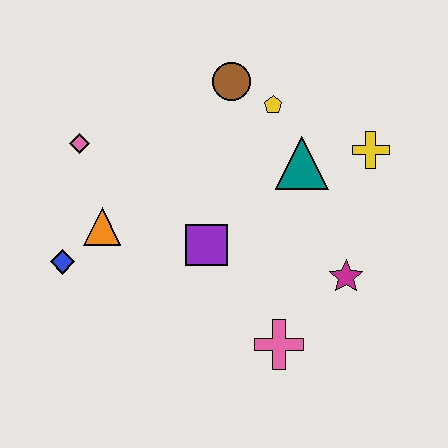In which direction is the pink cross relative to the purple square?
The pink cross is below the purple square.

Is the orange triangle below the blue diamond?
No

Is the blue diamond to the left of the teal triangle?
Yes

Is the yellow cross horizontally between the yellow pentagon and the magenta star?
No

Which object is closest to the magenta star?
The pink cross is closest to the magenta star.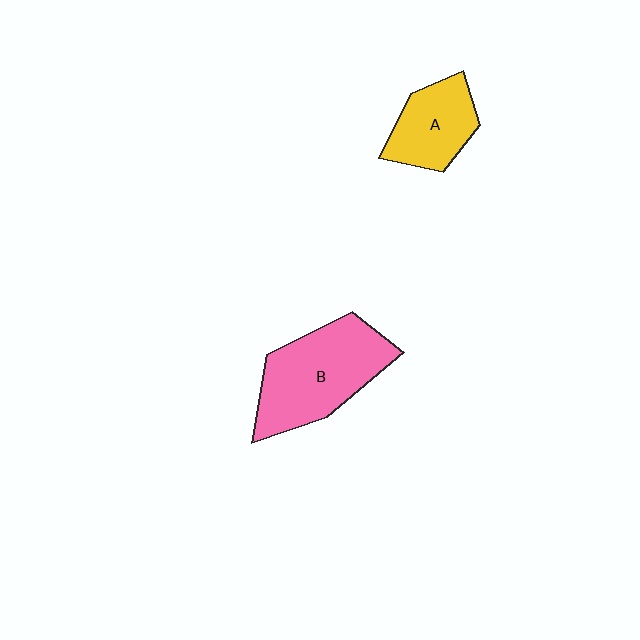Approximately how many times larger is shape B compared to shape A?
Approximately 1.7 times.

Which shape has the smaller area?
Shape A (yellow).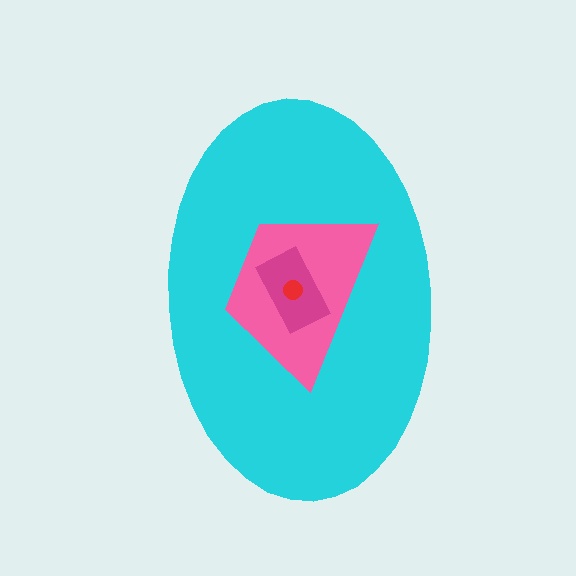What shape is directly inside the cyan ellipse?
The pink trapezoid.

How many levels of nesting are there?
4.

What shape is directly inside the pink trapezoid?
The magenta rectangle.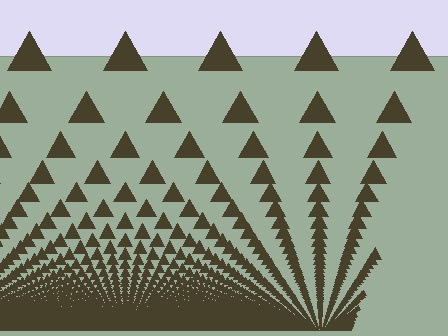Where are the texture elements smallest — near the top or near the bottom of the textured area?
Near the bottom.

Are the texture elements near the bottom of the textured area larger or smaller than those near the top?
Smaller. The gradient is inverted — elements near the bottom are smaller and denser.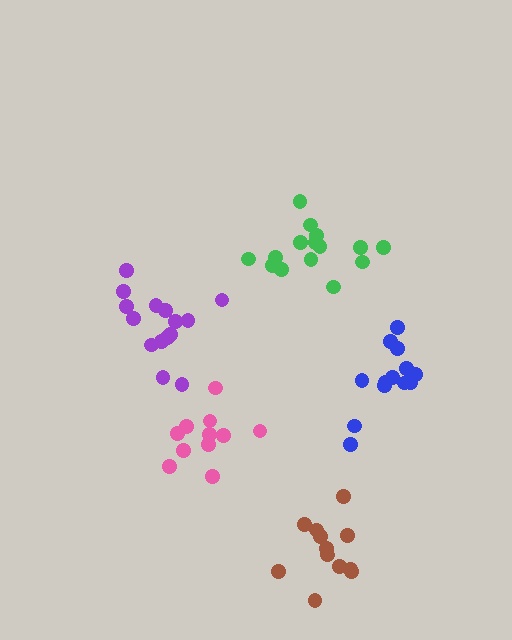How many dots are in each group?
Group 1: 11 dots, Group 2: 15 dots, Group 3: 15 dots, Group 4: 13 dots, Group 5: 12 dots (66 total).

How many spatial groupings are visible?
There are 5 spatial groupings.